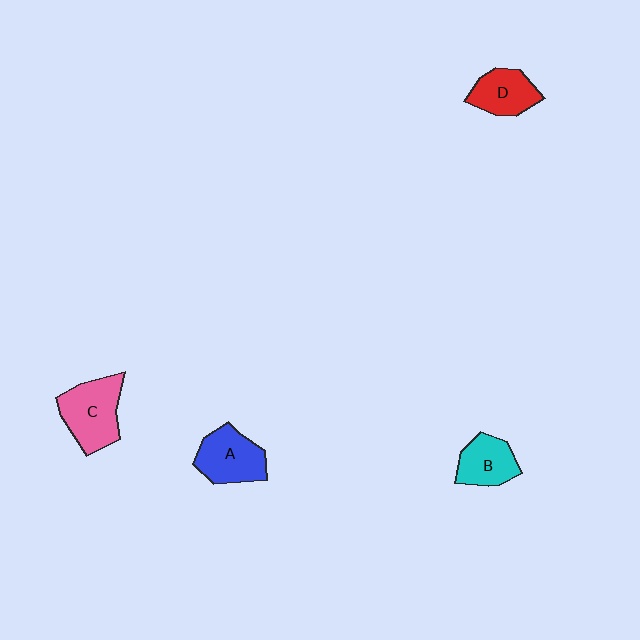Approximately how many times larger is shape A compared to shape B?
Approximately 1.3 times.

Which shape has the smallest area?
Shape B (cyan).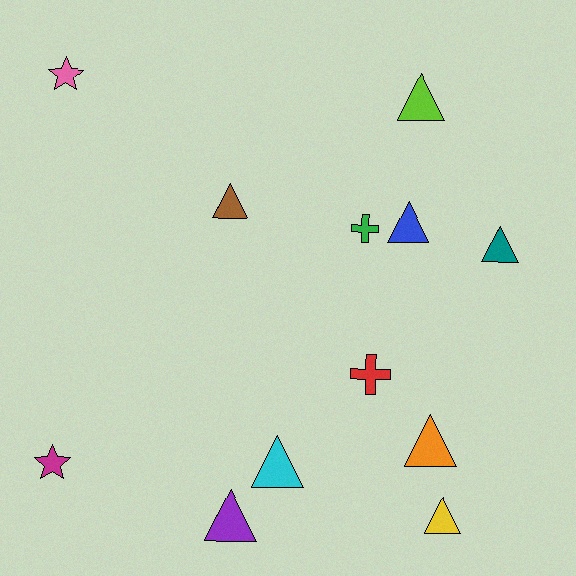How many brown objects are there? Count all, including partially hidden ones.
There is 1 brown object.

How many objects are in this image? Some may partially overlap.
There are 12 objects.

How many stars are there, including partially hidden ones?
There are 2 stars.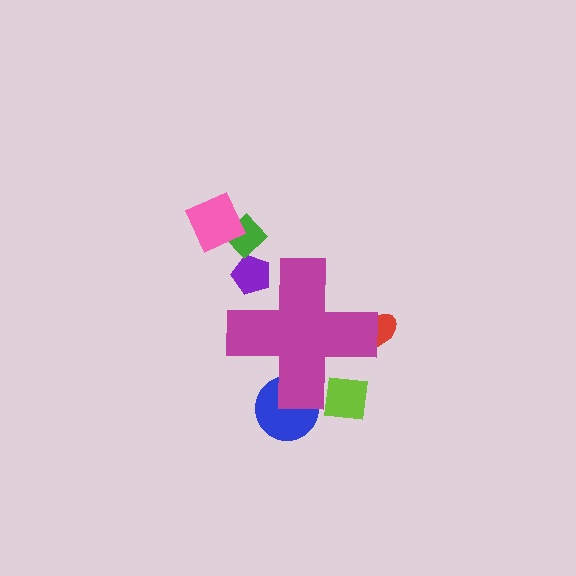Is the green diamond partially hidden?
No, the green diamond is fully visible.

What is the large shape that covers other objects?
A magenta cross.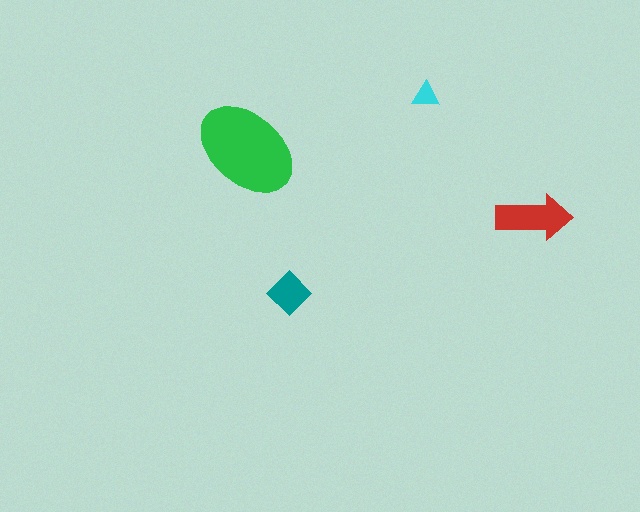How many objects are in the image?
There are 4 objects in the image.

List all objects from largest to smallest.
The green ellipse, the red arrow, the teal diamond, the cyan triangle.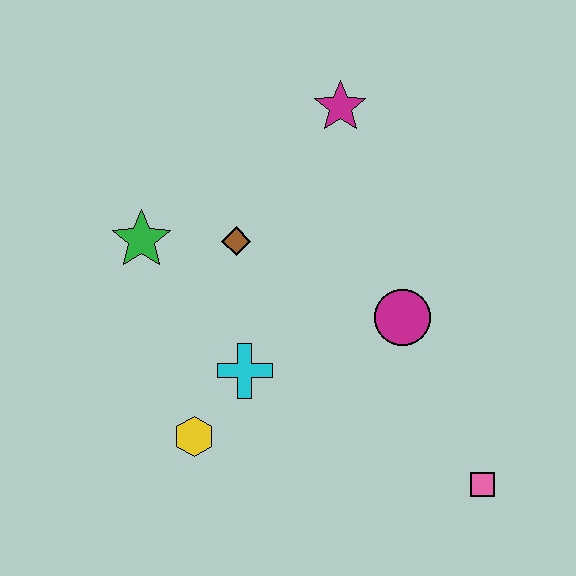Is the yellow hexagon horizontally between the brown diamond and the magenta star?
No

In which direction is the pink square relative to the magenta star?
The pink square is below the magenta star.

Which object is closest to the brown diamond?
The green star is closest to the brown diamond.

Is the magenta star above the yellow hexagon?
Yes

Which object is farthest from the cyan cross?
The magenta star is farthest from the cyan cross.